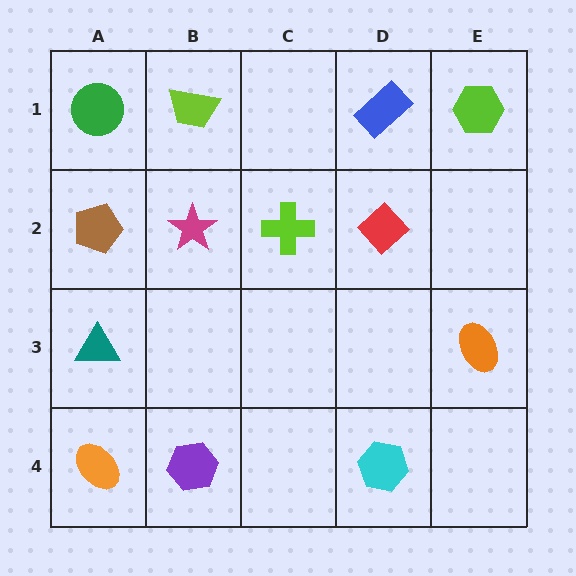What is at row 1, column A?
A green circle.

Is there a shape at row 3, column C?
No, that cell is empty.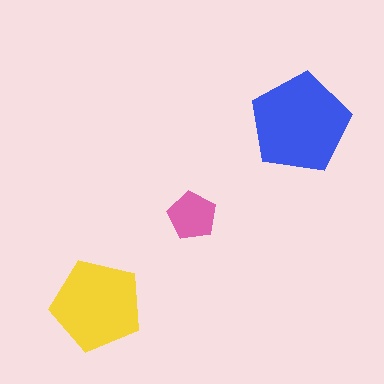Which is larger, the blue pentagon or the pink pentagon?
The blue one.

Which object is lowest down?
The yellow pentagon is bottommost.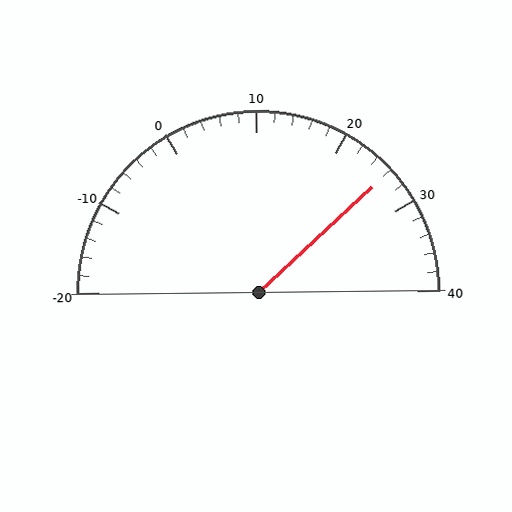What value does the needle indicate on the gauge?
The needle indicates approximately 26.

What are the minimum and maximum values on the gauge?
The gauge ranges from -20 to 40.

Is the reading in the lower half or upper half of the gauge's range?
The reading is in the upper half of the range (-20 to 40).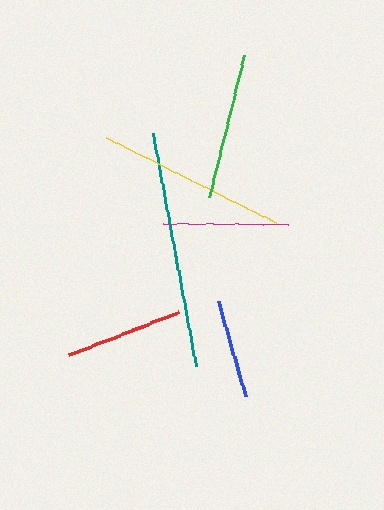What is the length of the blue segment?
The blue segment is approximately 99 pixels long.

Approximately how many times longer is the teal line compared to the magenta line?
The teal line is approximately 1.9 times the length of the magenta line.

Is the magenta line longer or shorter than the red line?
The magenta line is longer than the red line.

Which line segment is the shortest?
The blue line is the shortest at approximately 99 pixels.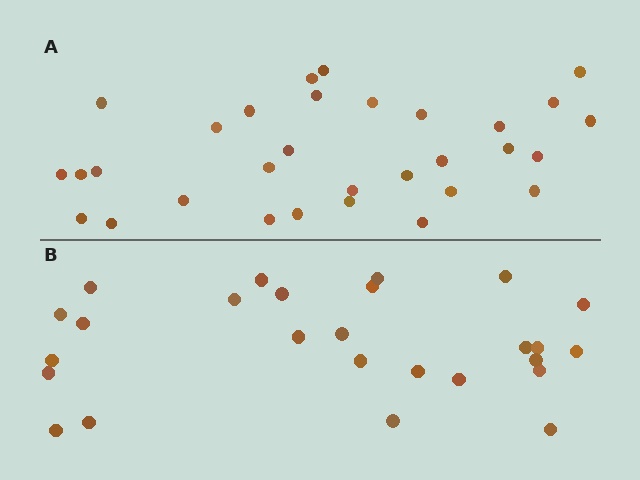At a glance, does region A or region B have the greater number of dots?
Region A (the top region) has more dots.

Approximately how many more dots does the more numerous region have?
Region A has about 5 more dots than region B.